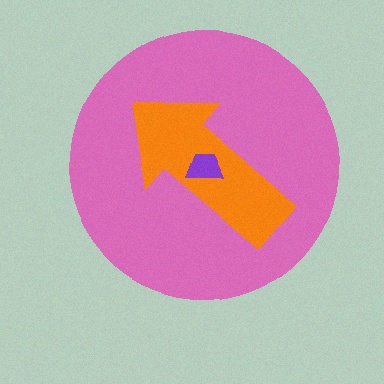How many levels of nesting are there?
3.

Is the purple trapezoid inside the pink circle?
Yes.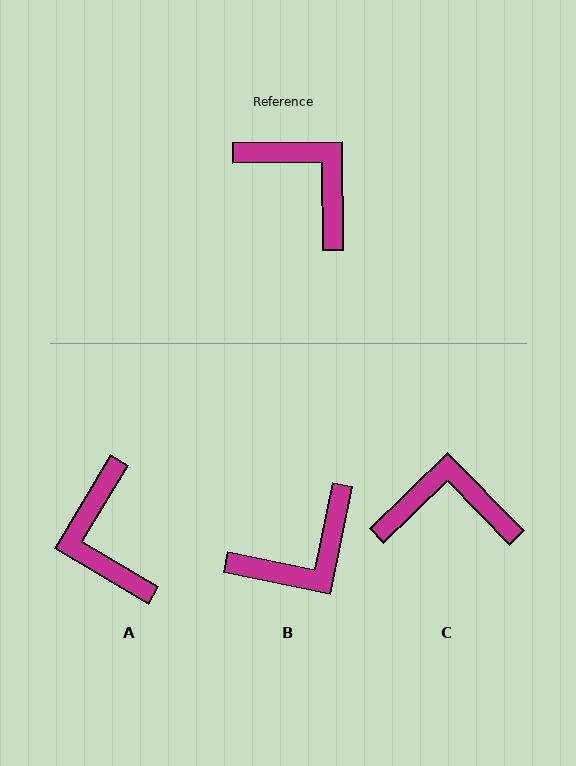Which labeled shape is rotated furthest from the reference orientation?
A, about 148 degrees away.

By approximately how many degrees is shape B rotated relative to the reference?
Approximately 102 degrees clockwise.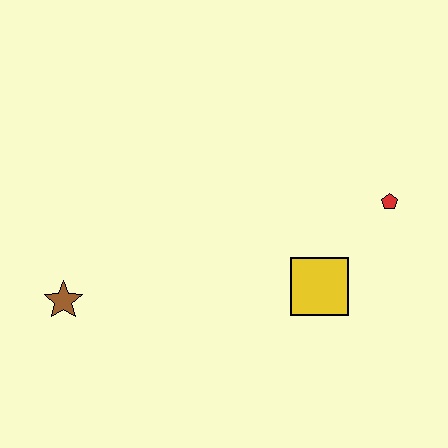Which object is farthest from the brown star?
The red pentagon is farthest from the brown star.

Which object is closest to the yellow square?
The red pentagon is closest to the yellow square.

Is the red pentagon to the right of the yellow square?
Yes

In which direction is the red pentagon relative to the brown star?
The red pentagon is to the right of the brown star.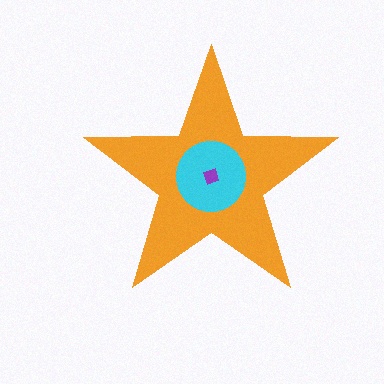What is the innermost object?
The purple diamond.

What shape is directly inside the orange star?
The cyan circle.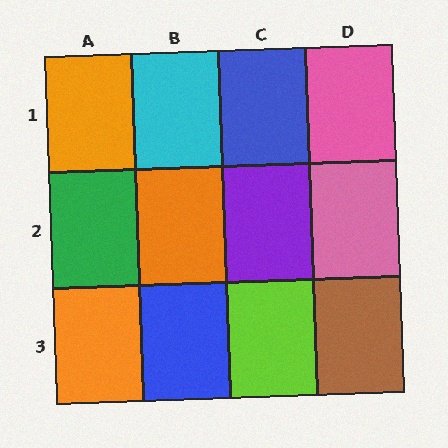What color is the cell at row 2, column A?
Green.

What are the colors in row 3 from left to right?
Orange, blue, lime, brown.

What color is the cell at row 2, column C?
Purple.